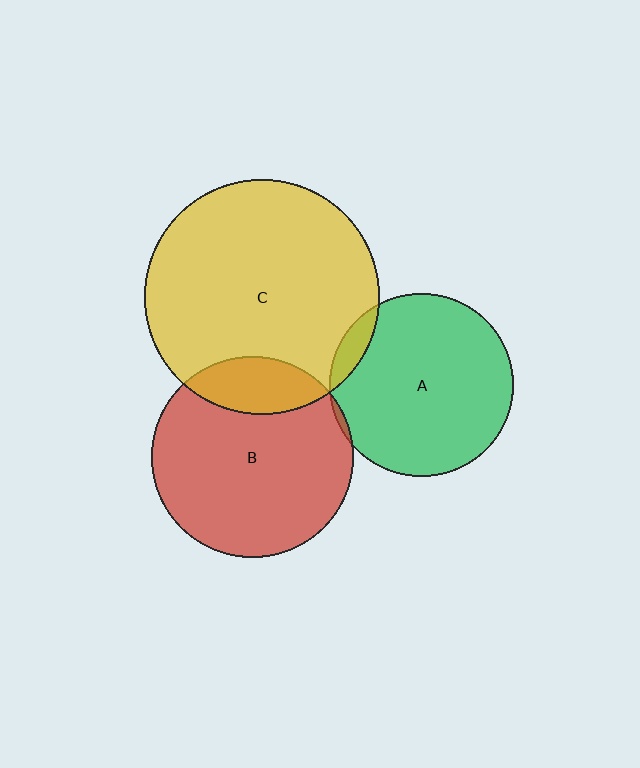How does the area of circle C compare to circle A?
Approximately 1.6 times.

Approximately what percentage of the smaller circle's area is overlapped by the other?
Approximately 5%.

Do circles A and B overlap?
Yes.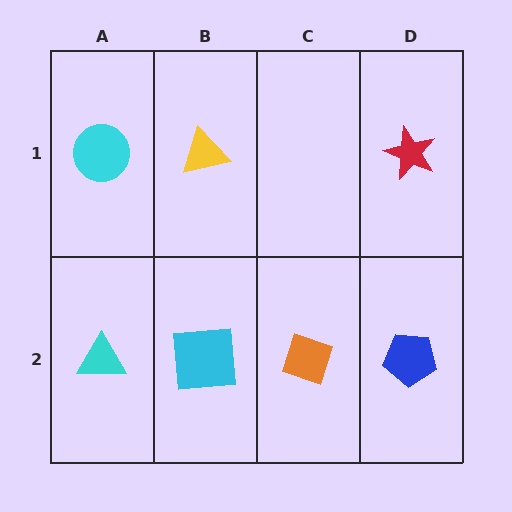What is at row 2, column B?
A cyan square.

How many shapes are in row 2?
4 shapes.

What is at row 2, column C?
An orange diamond.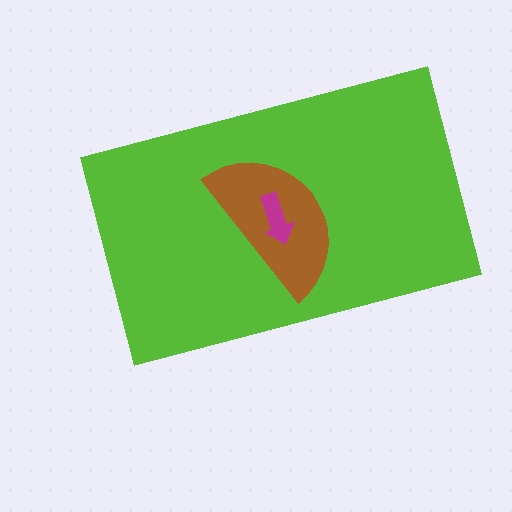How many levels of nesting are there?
3.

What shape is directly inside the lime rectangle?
The brown semicircle.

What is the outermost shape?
The lime rectangle.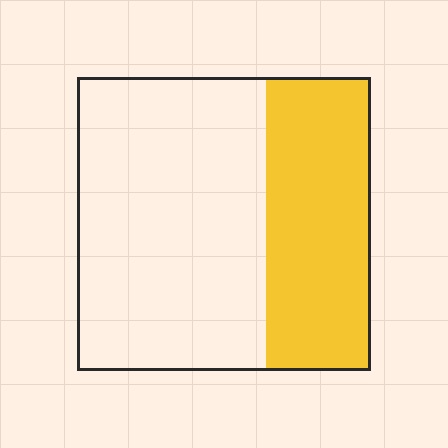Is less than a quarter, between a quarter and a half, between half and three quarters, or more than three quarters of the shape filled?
Between a quarter and a half.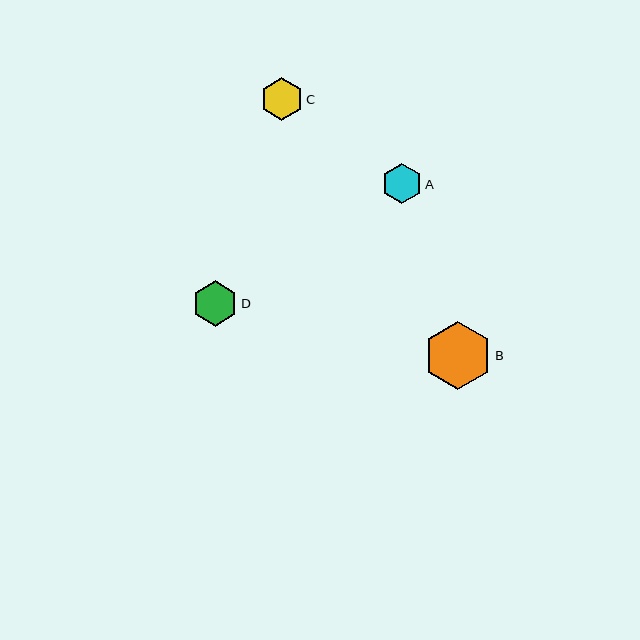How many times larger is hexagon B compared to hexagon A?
Hexagon B is approximately 1.7 times the size of hexagon A.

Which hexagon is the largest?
Hexagon B is the largest with a size of approximately 68 pixels.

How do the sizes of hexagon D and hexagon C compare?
Hexagon D and hexagon C are approximately the same size.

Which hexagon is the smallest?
Hexagon A is the smallest with a size of approximately 40 pixels.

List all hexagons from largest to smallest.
From largest to smallest: B, D, C, A.